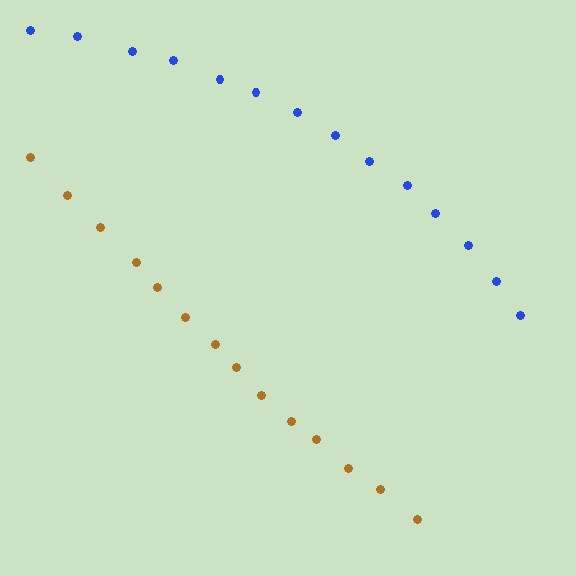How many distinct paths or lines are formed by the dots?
There are 2 distinct paths.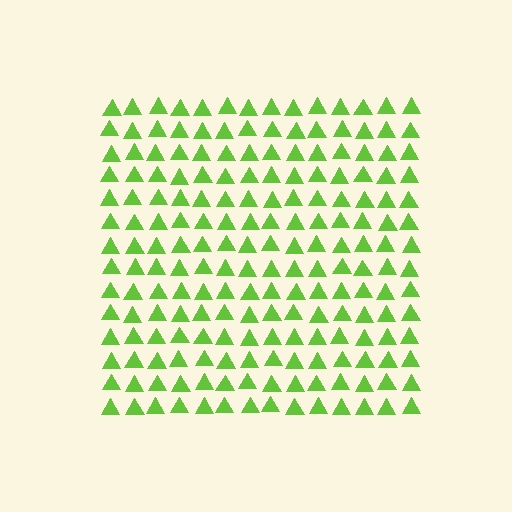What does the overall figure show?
The overall figure shows a square.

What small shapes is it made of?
It is made of small triangles.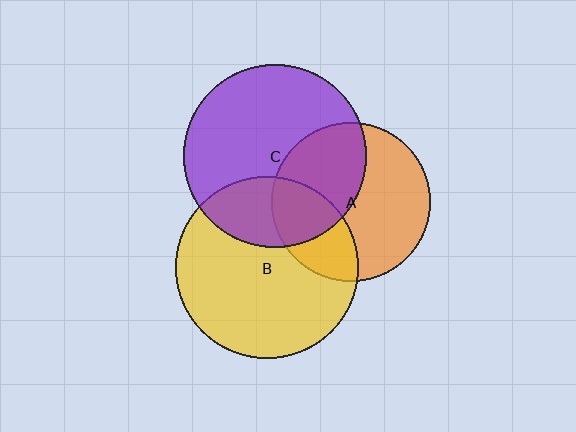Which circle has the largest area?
Circle C (purple).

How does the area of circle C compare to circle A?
Approximately 1.3 times.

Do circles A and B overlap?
Yes.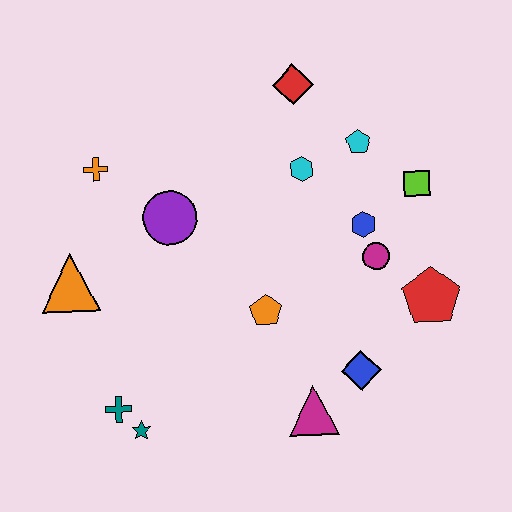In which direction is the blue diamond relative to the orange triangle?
The blue diamond is to the right of the orange triangle.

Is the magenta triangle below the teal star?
No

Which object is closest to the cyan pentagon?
The cyan hexagon is closest to the cyan pentagon.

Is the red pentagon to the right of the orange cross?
Yes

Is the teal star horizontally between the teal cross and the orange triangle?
No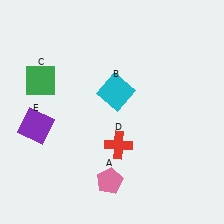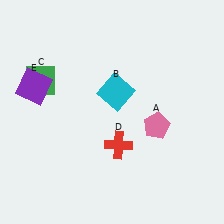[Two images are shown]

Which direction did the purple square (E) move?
The purple square (E) moved up.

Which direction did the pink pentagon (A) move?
The pink pentagon (A) moved up.